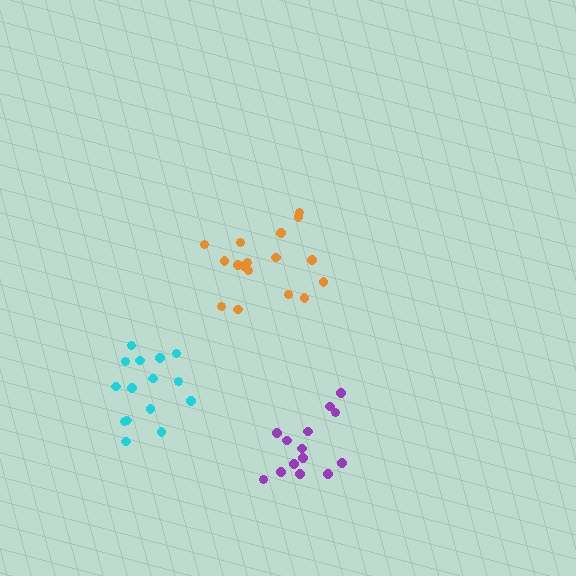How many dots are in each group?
Group 1: 17 dots, Group 2: 14 dots, Group 3: 15 dots (46 total).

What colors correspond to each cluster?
The clusters are colored: orange, purple, cyan.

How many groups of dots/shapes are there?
There are 3 groups.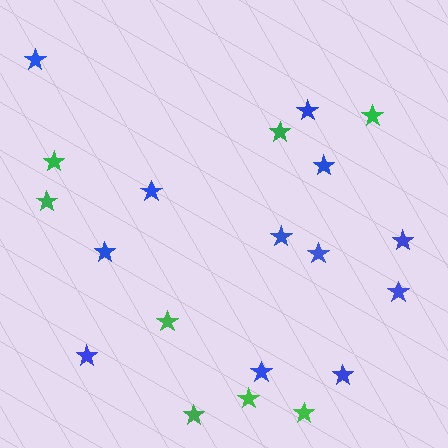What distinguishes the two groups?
There are 2 groups: one group of green stars (8) and one group of blue stars (12).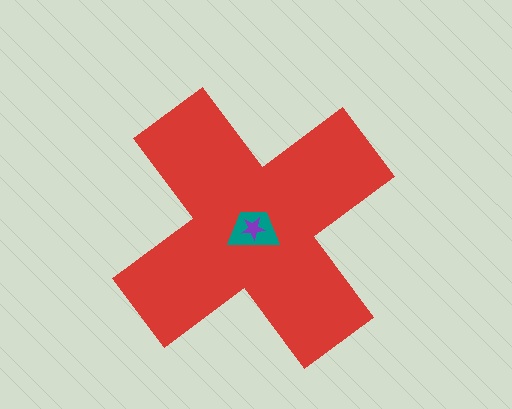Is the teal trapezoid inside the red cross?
Yes.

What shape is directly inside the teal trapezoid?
The purple star.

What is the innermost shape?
The purple star.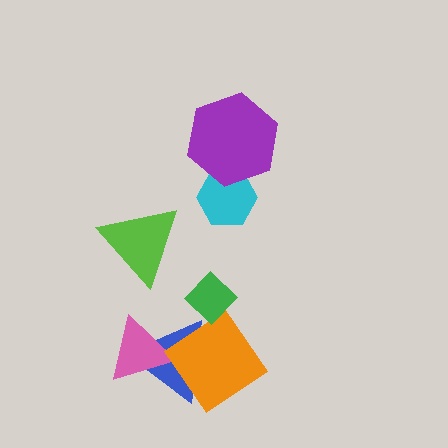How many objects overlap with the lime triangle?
0 objects overlap with the lime triangle.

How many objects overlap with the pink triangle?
1 object overlaps with the pink triangle.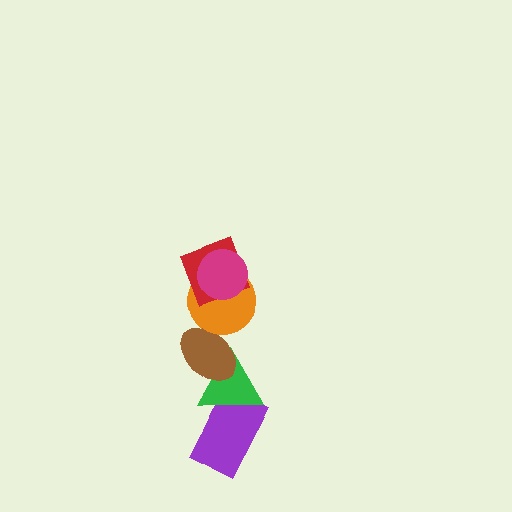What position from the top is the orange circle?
The orange circle is 3rd from the top.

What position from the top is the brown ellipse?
The brown ellipse is 4th from the top.